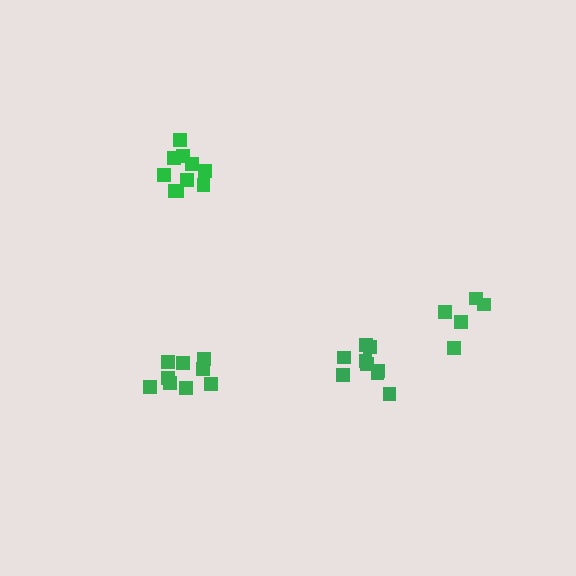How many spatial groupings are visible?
There are 4 spatial groupings.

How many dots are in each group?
Group 1: 10 dots, Group 2: 9 dots, Group 3: 9 dots, Group 4: 5 dots (33 total).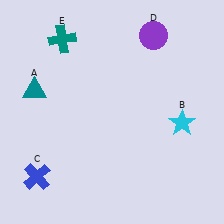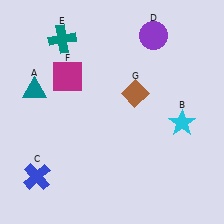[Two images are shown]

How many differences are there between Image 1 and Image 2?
There are 2 differences between the two images.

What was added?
A magenta square (F), a brown diamond (G) were added in Image 2.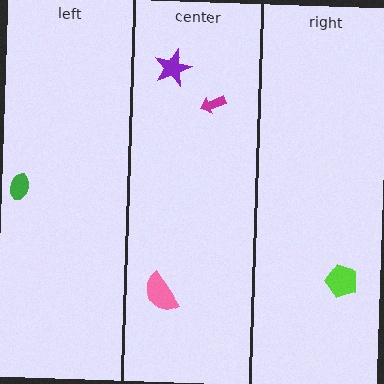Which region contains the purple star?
The center region.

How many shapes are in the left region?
1.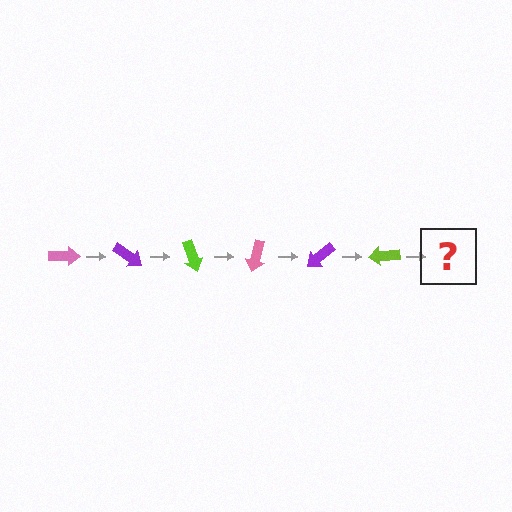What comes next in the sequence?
The next element should be a pink arrow, rotated 210 degrees from the start.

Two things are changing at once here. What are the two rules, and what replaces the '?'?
The two rules are that it rotates 35 degrees each step and the color cycles through pink, purple, and lime. The '?' should be a pink arrow, rotated 210 degrees from the start.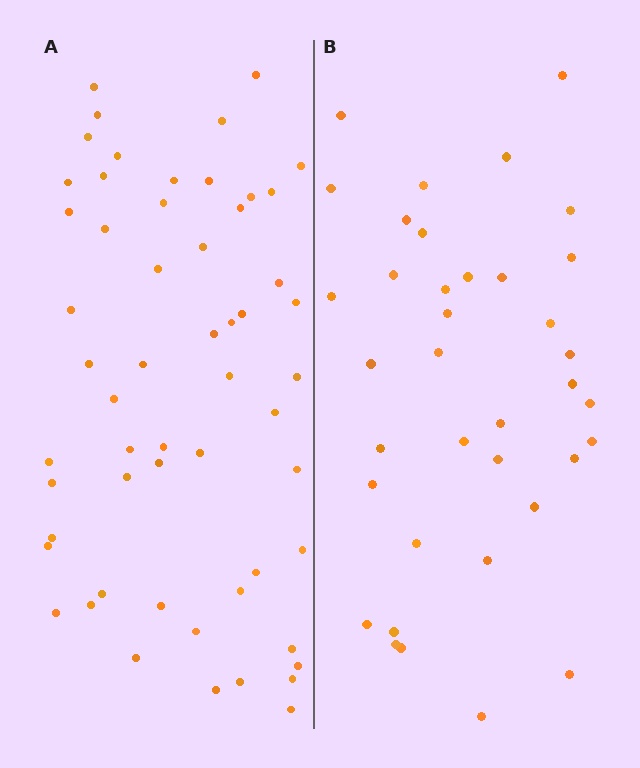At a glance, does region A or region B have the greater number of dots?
Region A (the left region) has more dots.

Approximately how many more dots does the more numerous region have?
Region A has approximately 20 more dots than region B.